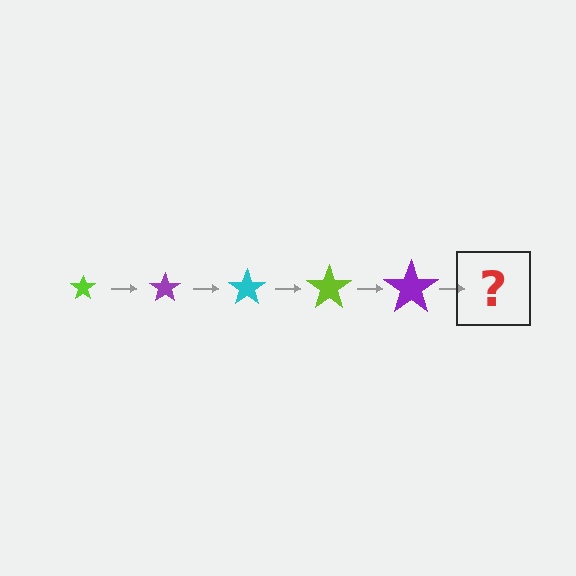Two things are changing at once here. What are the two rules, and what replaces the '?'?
The two rules are that the star grows larger each step and the color cycles through lime, purple, and cyan. The '?' should be a cyan star, larger than the previous one.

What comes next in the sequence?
The next element should be a cyan star, larger than the previous one.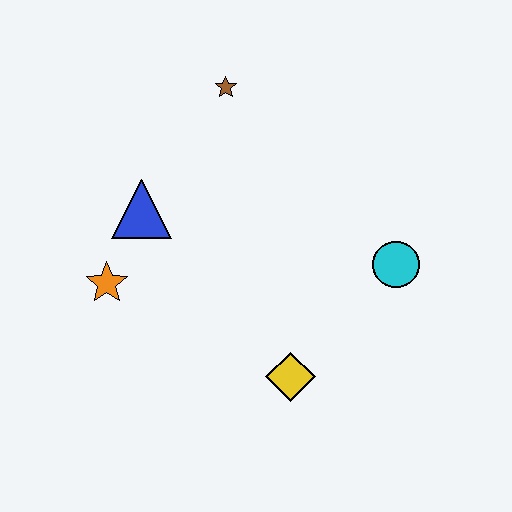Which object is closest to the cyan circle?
The yellow diamond is closest to the cyan circle.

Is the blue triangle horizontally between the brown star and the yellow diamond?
No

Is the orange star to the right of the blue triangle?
No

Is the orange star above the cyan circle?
No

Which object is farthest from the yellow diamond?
The brown star is farthest from the yellow diamond.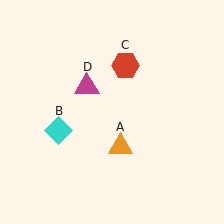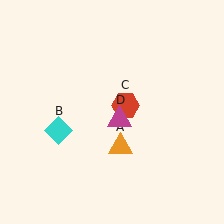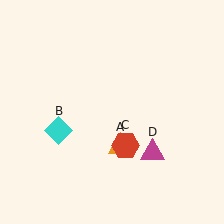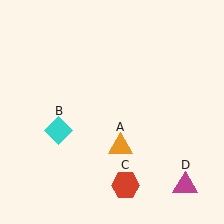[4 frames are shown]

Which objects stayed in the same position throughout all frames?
Orange triangle (object A) and cyan diamond (object B) remained stationary.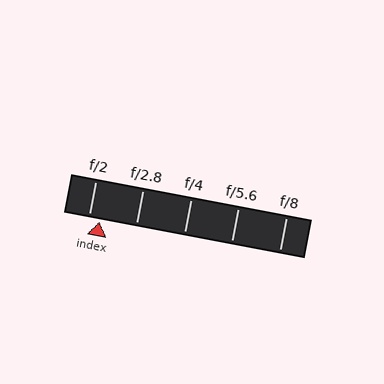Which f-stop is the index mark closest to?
The index mark is closest to f/2.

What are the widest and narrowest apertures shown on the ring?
The widest aperture shown is f/2 and the narrowest is f/8.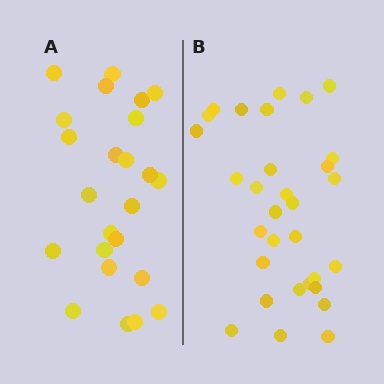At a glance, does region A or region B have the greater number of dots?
Region B (the right region) has more dots.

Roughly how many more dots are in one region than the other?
Region B has roughly 8 or so more dots than region A.